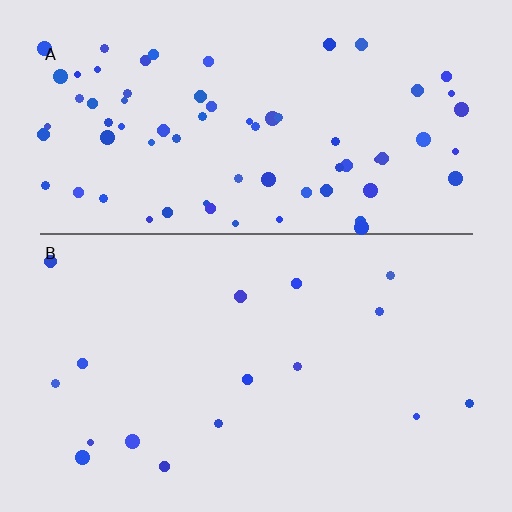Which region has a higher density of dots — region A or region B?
A (the top).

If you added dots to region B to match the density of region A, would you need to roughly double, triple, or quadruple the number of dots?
Approximately quadruple.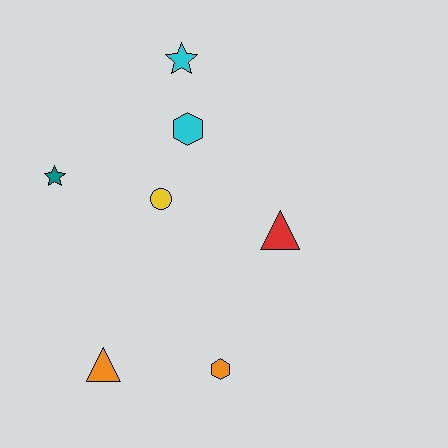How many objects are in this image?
There are 7 objects.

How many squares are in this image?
There are no squares.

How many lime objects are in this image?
There are no lime objects.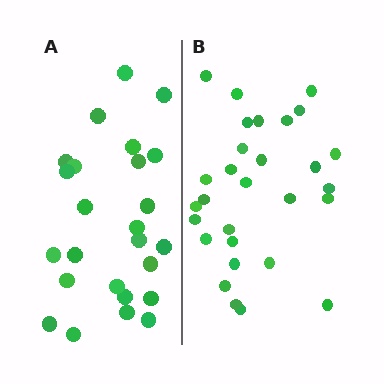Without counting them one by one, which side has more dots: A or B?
Region B (the right region) has more dots.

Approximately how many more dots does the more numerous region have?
Region B has about 4 more dots than region A.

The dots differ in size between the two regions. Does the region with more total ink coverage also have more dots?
No. Region A has more total ink coverage because its dots are larger, but region B actually contains more individual dots. Total area can be misleading — the number of items is what matters here.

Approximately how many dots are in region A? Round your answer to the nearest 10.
About 20 dots. (The exact count is 25, which rounds to 20.)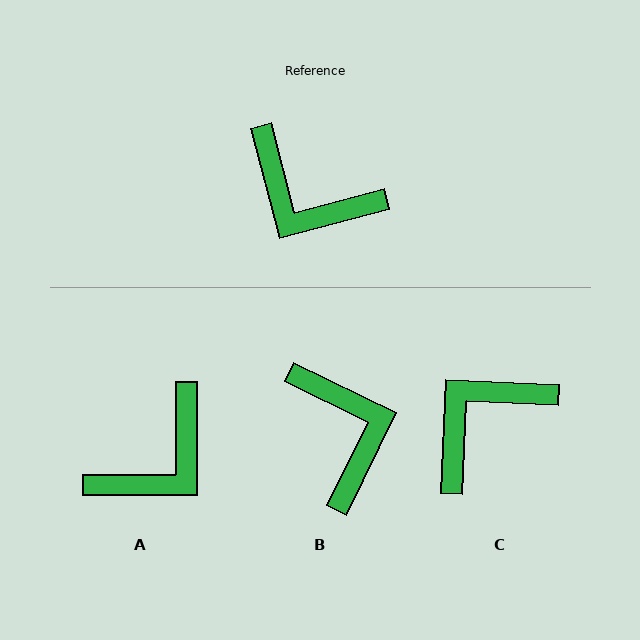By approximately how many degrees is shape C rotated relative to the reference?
Approximately 107 degrees clockwise.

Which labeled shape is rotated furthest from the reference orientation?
B, about 139 degrees away.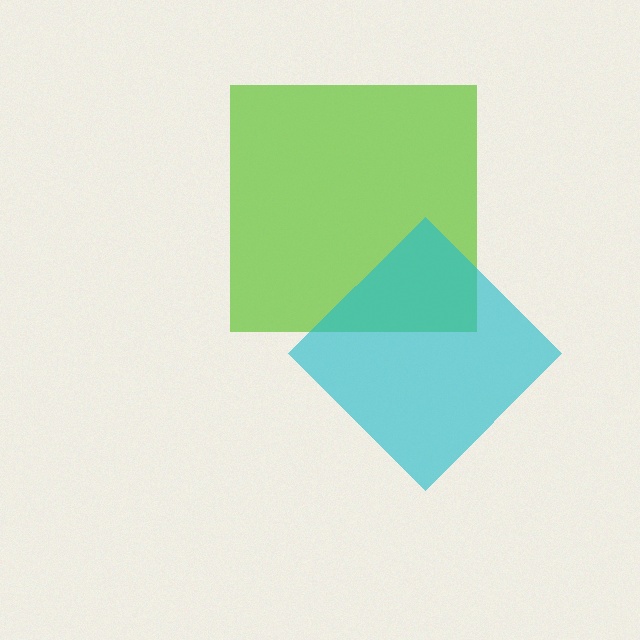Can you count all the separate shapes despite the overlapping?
Yes, there are 2 separate shapes.